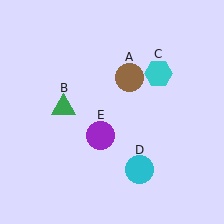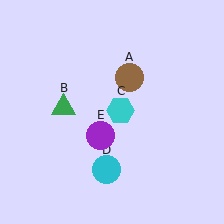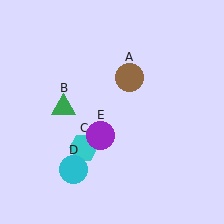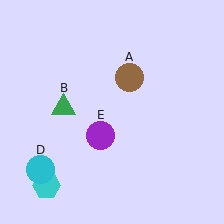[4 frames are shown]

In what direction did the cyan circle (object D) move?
The cyan circle (object D) moved left.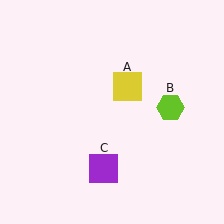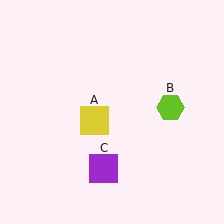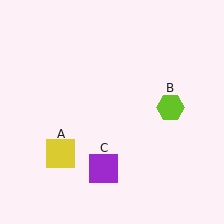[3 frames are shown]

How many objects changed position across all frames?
1 object changed position: yellow square (object A).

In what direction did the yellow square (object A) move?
The yellow square (object A) moved down and to the left.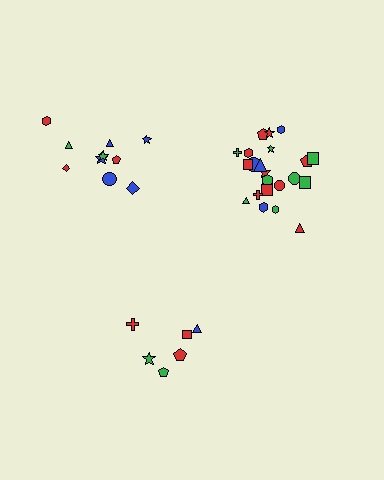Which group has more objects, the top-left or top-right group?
The top-right group.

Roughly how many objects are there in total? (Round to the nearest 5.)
Roughly 40 objects in total.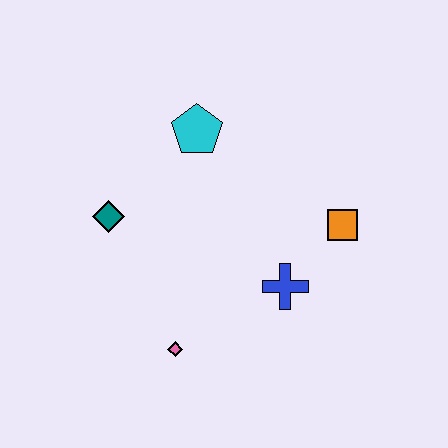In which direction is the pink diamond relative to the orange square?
The pink diamond is to the left of the orange square.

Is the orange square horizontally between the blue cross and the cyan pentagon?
No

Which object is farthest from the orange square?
The teal diamond is farthest from the orange square.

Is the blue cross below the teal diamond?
Yes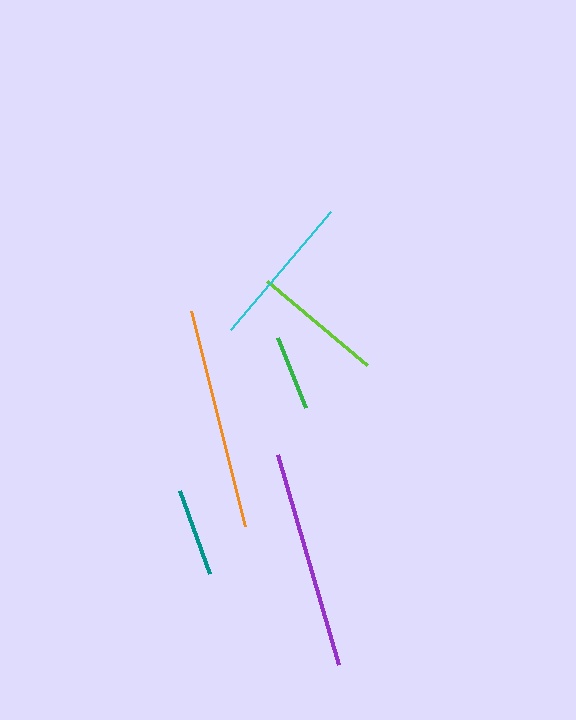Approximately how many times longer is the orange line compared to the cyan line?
The orange line is approximately 1.4 times the length of the cyan line.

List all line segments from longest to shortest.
From longest to shortest: orange, purple, cyan, lime, teal, green.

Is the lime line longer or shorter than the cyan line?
The cyan line is longer than the lime line.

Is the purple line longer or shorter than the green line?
The purple line is longer than the green line.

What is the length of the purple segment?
The purple segment is approximately 219 pixels long.